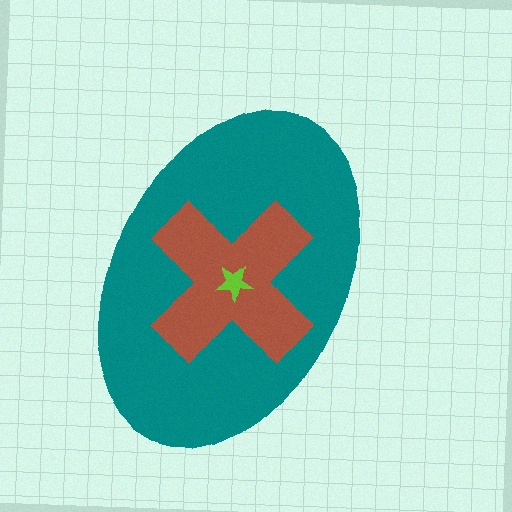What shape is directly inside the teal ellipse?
The brown cross.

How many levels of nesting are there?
3.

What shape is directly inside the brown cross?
The lime star.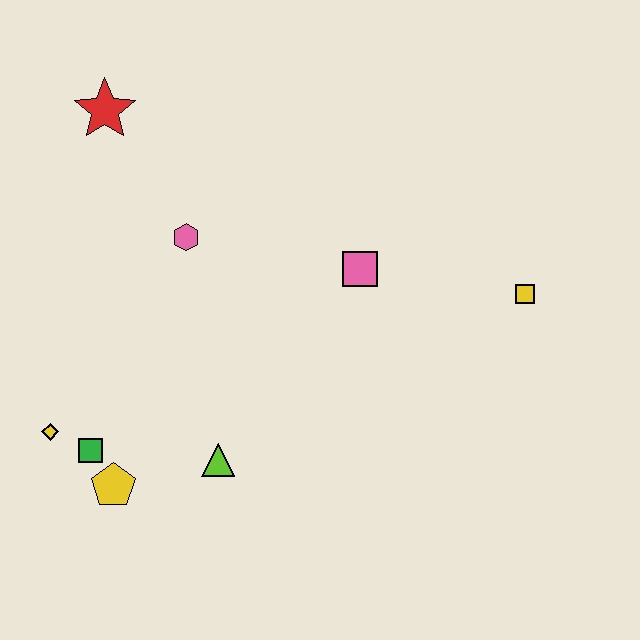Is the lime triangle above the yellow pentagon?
Yes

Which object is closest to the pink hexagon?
The red star is closest to the pink hexagon.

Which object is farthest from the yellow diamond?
The yellow square is farthest from the yellow diamond.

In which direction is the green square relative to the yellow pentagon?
The green square is above the yellow pentagon.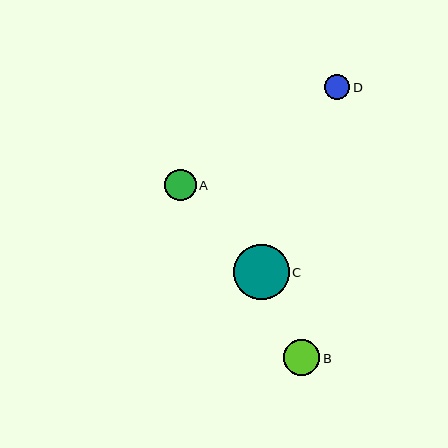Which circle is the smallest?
Circle D is the smallest with a size of approximately 25 pixels.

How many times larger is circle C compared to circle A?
Circle C is approximately 1.8 times the size of circle A.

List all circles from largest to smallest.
From largest to smallest: C, B, A, D.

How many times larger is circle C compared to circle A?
Circle C is approximately 1.8 times the size of circle A.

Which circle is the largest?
Circle C is the largest with a size of approximately 55 pixels.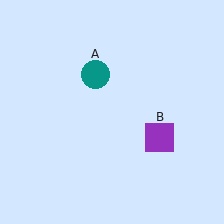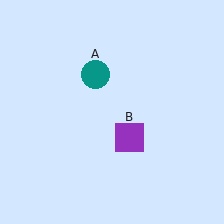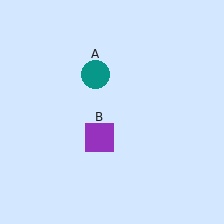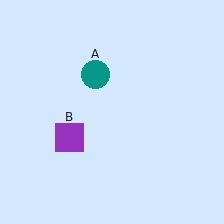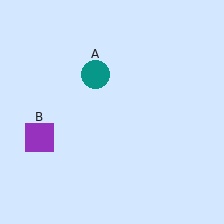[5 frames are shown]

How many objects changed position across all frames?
1 object changed position: purple square (object B).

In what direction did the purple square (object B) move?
The purple square (object B) moved left.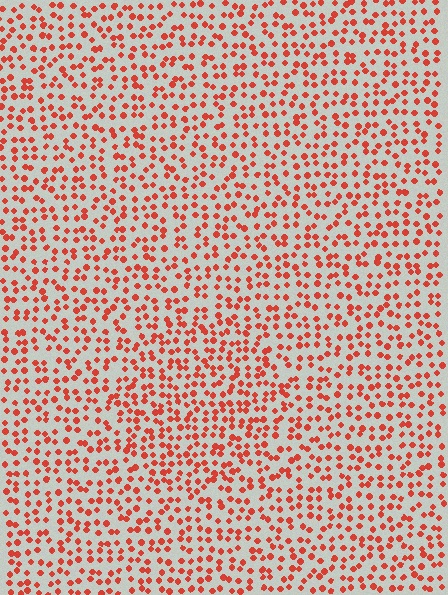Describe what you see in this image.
The image contains small red elements arranged at two different densities. A circle-shaped region is visible where the elements are more densely packed than the surrounding area.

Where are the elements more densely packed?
The elements are more densely packed inside the circle boundary.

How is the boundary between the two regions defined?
The boundary is defined by a change in element density (approximately 1.4x ratio). All elements are the same color, size, and shape.